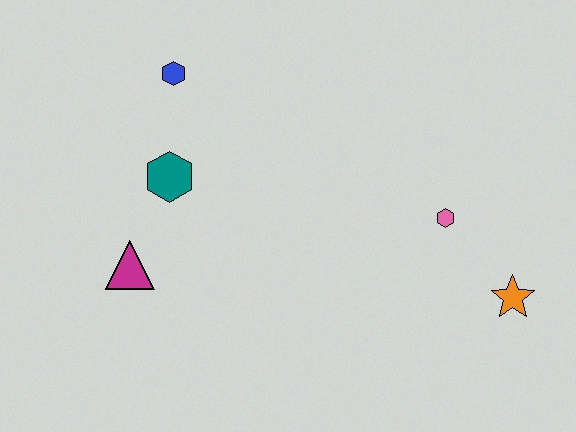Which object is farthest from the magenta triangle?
The orange star is farthest from the magenta triangle.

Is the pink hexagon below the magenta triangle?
No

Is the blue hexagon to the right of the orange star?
No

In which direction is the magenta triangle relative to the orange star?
The magenta triangle is to the left of the orange star.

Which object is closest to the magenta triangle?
The teal hexagon is closest to the magenta triangle.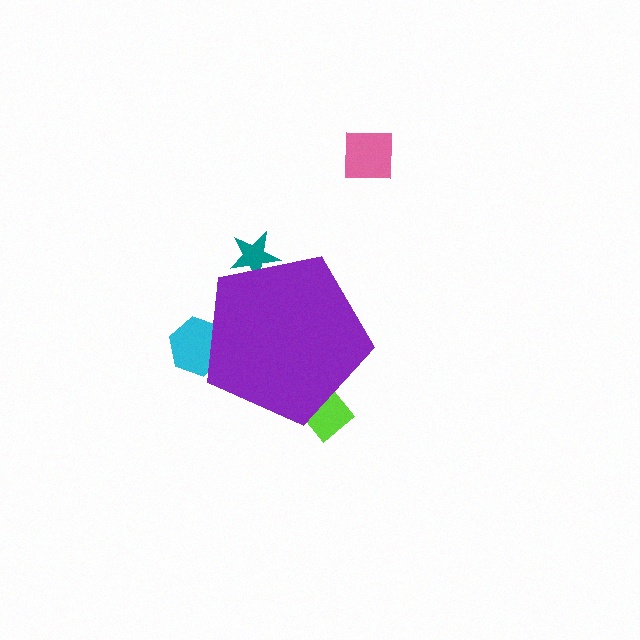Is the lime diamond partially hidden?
Yes, the lime diamond is partially hidden behind the purple pentagon.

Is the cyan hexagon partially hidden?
Yes, the cyan hexagon is partially hidden behind the purple pentagon.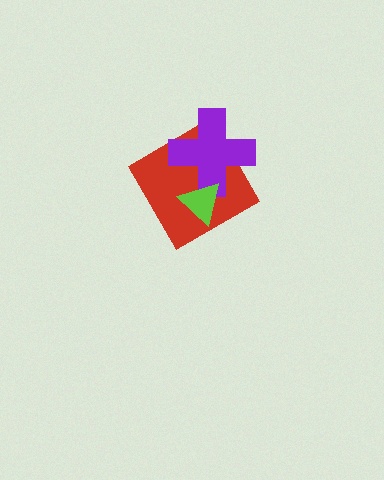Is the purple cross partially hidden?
Yes, it is partially covered by another shape.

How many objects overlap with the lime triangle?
2 objects overlap with the lime triangle.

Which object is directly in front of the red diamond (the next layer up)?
The purple cross is directly in front of the red diamond.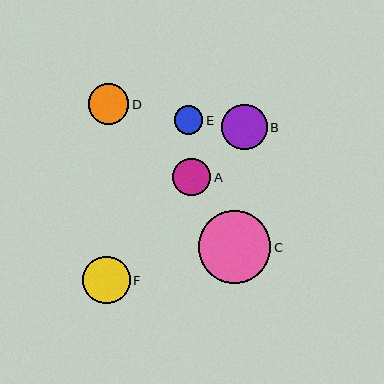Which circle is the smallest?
Circle E is the smallest with a size of approximately 28 pixels.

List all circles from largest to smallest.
From largest to smallest: C, F, B, D, A, E.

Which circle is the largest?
Circle C is the largest with a size of approximately 73 pixels.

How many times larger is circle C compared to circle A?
Circle C is approximately 1.9 times the size of circle A.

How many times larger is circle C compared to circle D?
Circle C is approximately 1.8 times the size of circle D.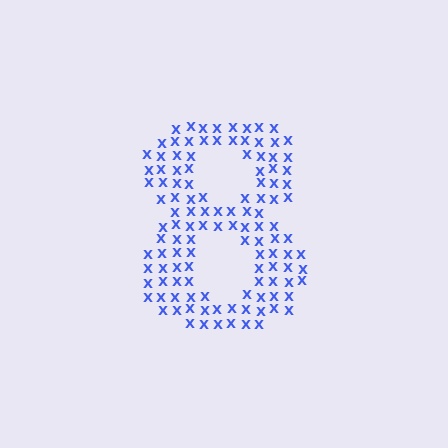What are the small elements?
The small elements are letter X's.